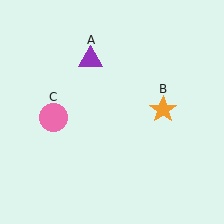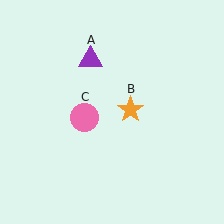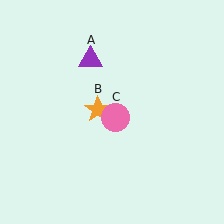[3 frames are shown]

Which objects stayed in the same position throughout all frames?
Purple triangle (object A) remained stationary.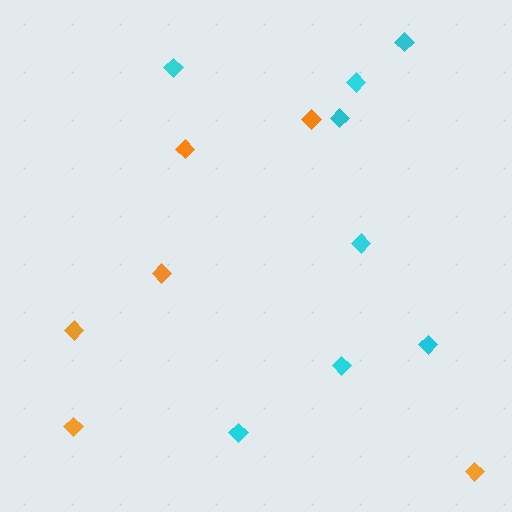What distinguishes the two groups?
There are 2 groups: one group of cyan diamonds (8) and one group of orange diamonds (6).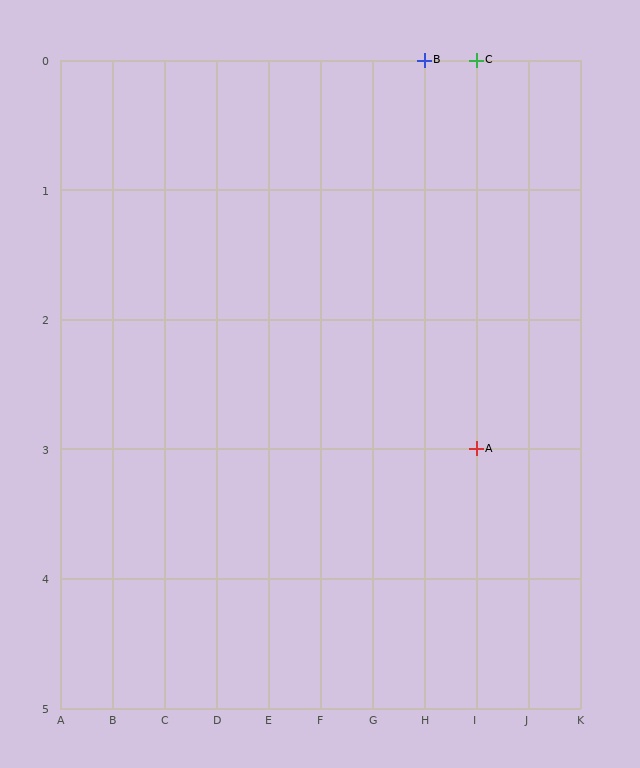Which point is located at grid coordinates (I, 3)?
Point A is at (I, 3).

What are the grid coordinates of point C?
Point C is at grid coordinates (I, 0).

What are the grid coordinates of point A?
Point A is at grid coordinates (I, 3).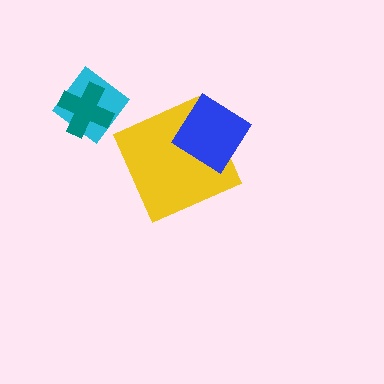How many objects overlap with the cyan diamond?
1 object overlaps with the cyan diamond.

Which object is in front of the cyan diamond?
The teal cross is in front of the cyan diamond.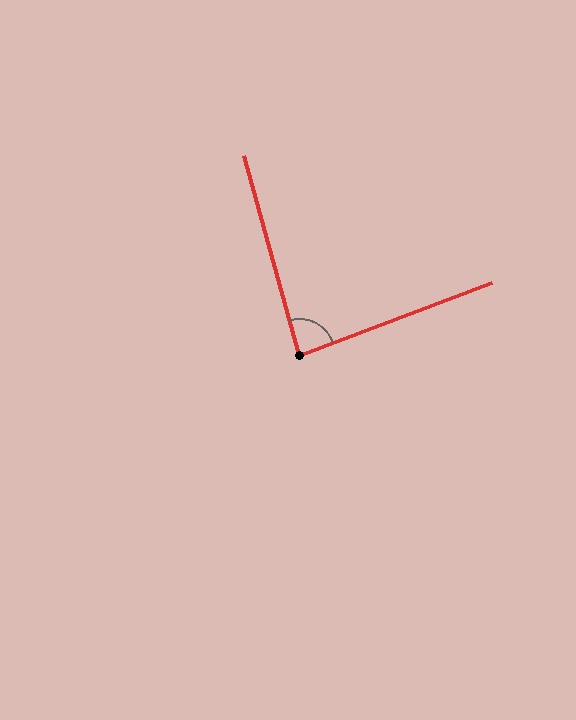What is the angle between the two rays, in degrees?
Approximately 85 degrees.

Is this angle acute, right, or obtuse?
It is acute.